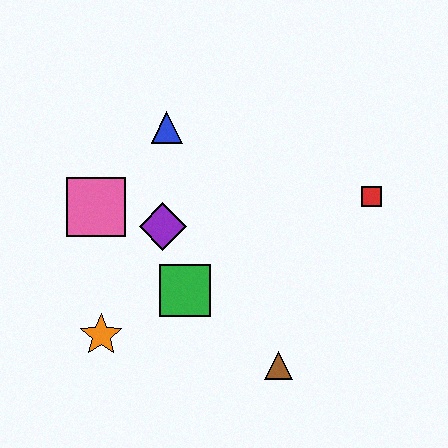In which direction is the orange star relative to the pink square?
The orange star is below the pink square.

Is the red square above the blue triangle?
No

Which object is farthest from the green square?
The red square is farthest from the green square.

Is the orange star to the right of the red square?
No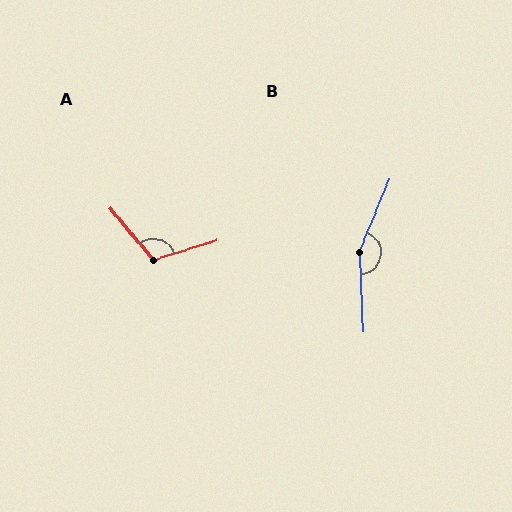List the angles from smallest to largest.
A (112°), B (154°).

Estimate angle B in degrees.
Approximately 154 degrees.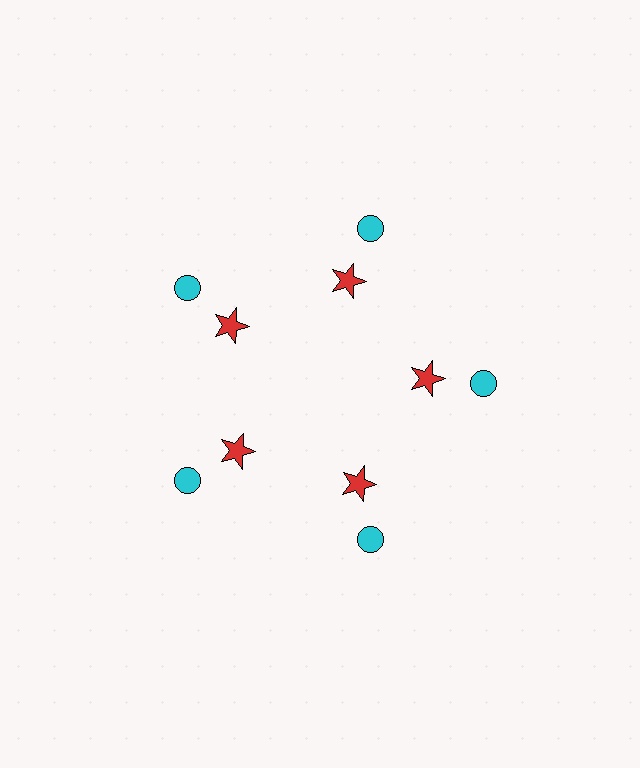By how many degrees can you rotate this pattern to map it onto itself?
The pattern maps onto itself every 72 degrees of rotation.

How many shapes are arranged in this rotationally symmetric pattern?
There are 10 shapes, arranged in 5 groups of 2.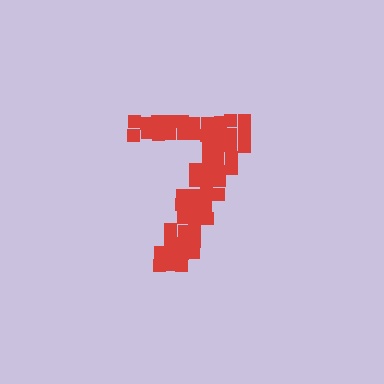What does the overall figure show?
The overall figure shows the digit 7.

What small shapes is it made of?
It is made of small squares.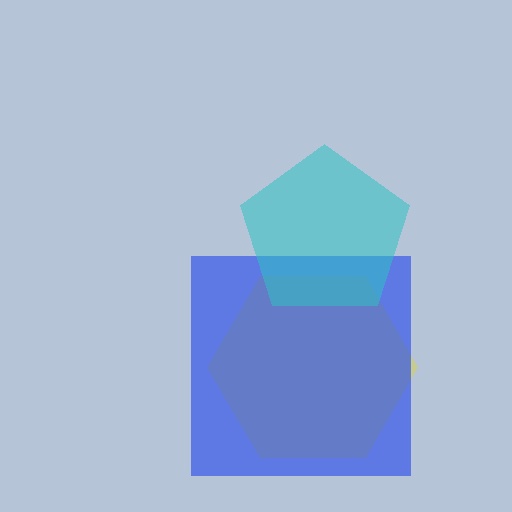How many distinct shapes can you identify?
There are 3 distinct shapes: a yellow hexagon, a blue square, a cyan pentagon.